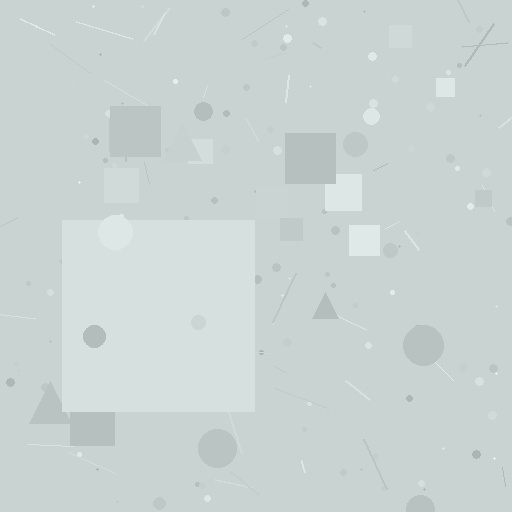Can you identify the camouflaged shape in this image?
The camouflaged shape is a square.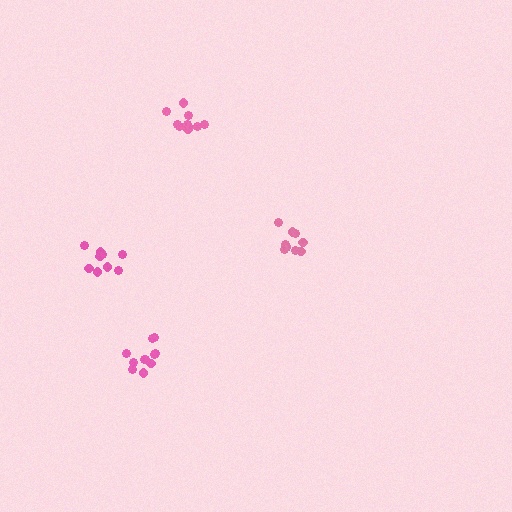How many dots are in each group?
Group 1: 10 dots, Group 2: 11 dots, Group 3: 10 dots, Group 4: 9 dots (40 total).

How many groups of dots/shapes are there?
There are 4 groups.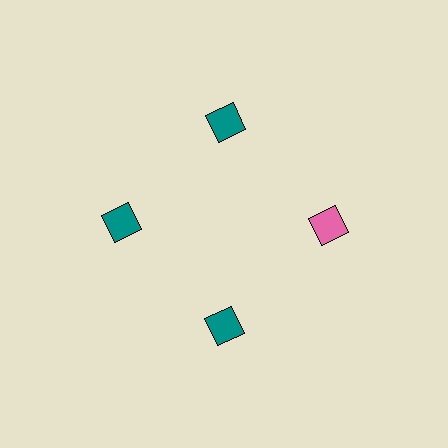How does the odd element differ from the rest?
It has a different color: pink instead of teal.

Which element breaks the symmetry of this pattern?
The pink diamond at roughly the 3 o'clock position breaks the symmetry. All other shapes are teal diamonds.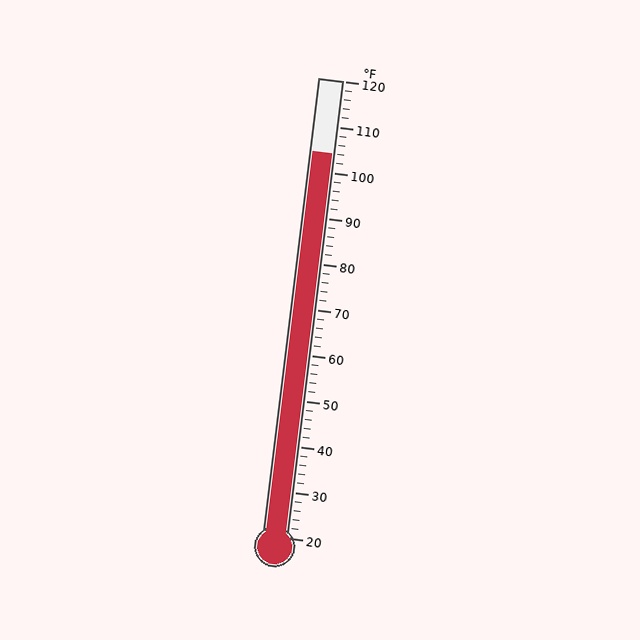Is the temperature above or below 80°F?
The temperature is above 80°F.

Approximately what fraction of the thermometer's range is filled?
The thermometer is filled to approximately 85% of its range.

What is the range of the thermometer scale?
The thermometer scale ranges from 20°F to 120°F.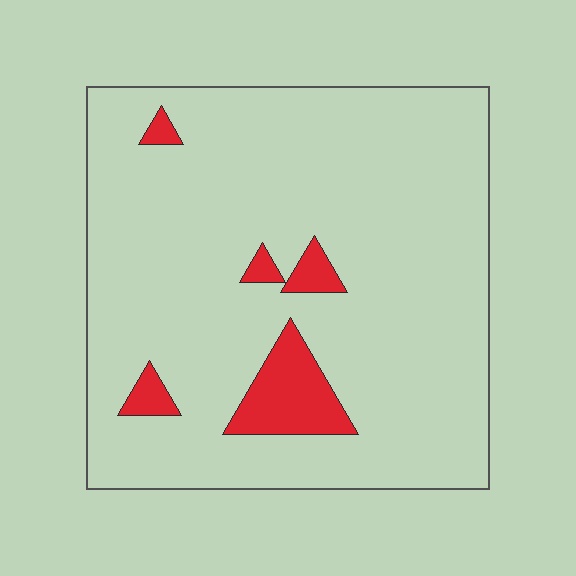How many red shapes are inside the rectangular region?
5.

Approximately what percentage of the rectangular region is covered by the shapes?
Approximately 10%.